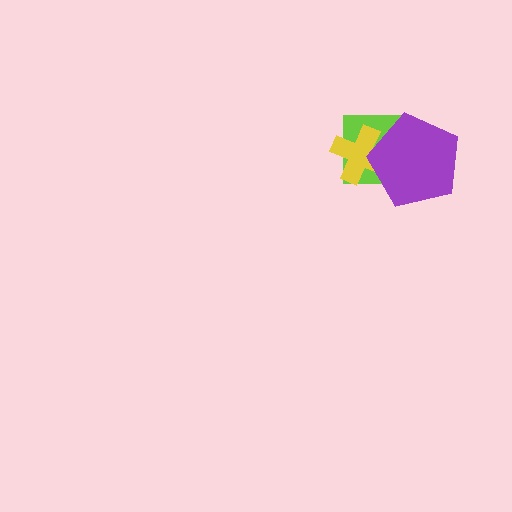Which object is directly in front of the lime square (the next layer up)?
The yellow cross is directly in front of the lime square.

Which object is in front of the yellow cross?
The purple pentagon is in front of the yellow cross.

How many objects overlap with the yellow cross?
2 objects overlap with the yellow cross.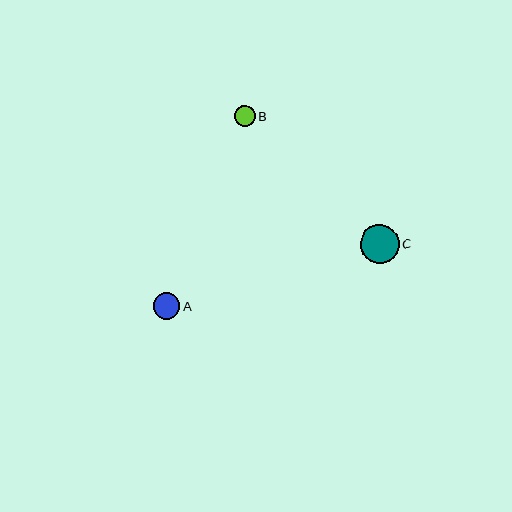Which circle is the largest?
Circle C is the largest with a size of approximately 38 pixels.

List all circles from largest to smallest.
From largest to smallest: C, A, B.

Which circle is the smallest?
Circle B is the smallest with a size of approximately 21 pixels.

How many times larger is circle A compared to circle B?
Circle A is approximately 1.3 times the size of circle B.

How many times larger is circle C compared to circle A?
Circle C is approximately 1.5 times the size of circle A.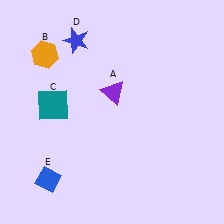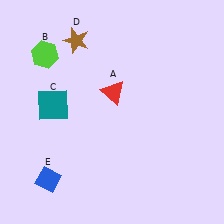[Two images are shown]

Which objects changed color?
A changed from purple to red. B changed from orange to lime. D changed from blue to brown.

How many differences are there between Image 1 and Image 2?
There are 3 differences between the two images.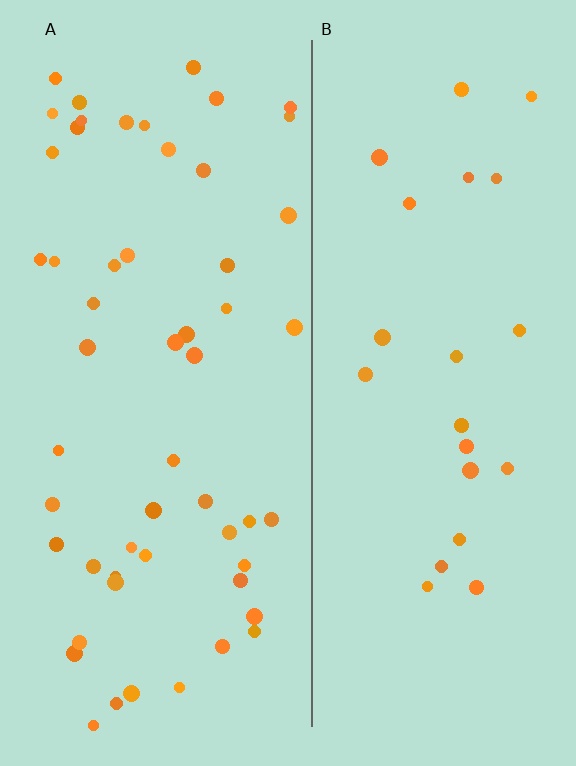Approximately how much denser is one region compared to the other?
Approximately 2.4× — region A over region B.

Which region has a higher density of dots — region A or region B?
A (the left).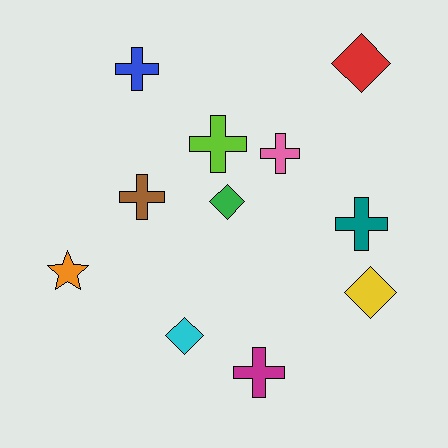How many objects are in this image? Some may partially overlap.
There are 11 objects.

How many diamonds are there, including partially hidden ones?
There are 4 diamonds.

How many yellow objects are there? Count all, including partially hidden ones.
There is 1 yellow object.